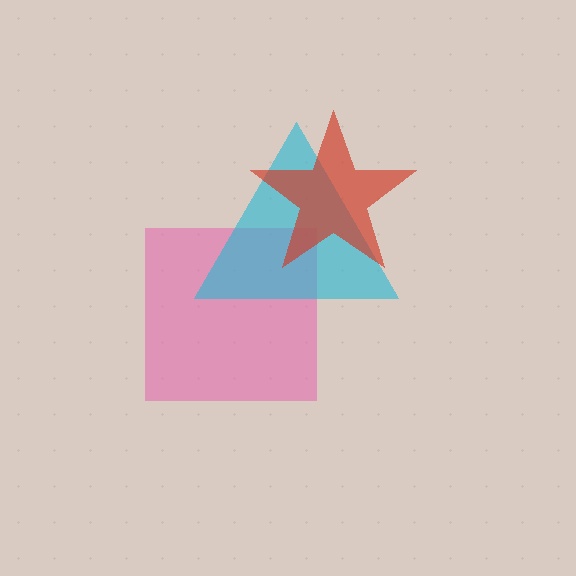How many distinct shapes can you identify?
There are 3 distinct shapes: a pink square, a cyan triangle, a red star.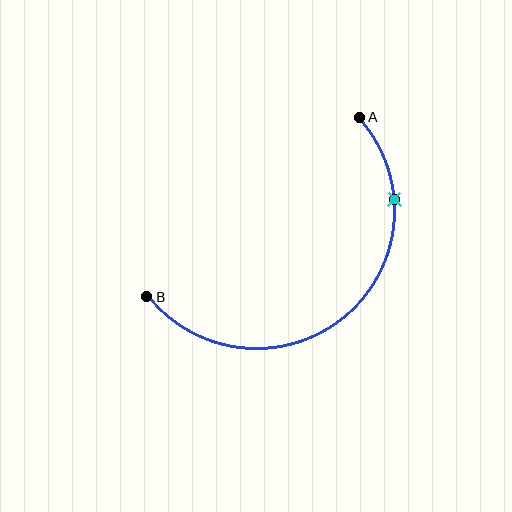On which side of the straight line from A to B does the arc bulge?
The arc bulges below and to the right of the straight line connecting A and B.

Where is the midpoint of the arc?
The arc midpoint is the point on the curve farthest from the straight line joining A and B. It sits below and to the right of that line.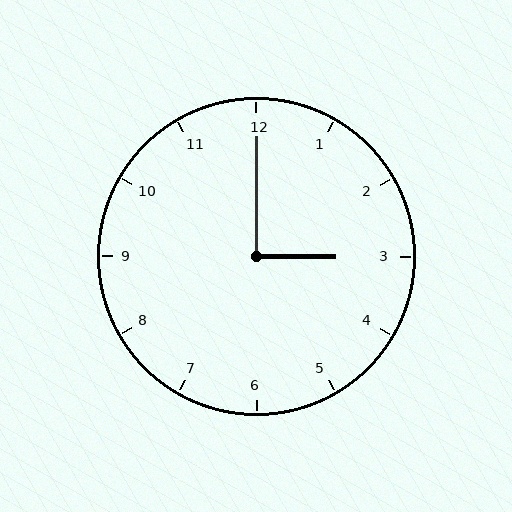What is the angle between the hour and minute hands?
Approximately 90 degrees.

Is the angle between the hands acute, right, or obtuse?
It is right.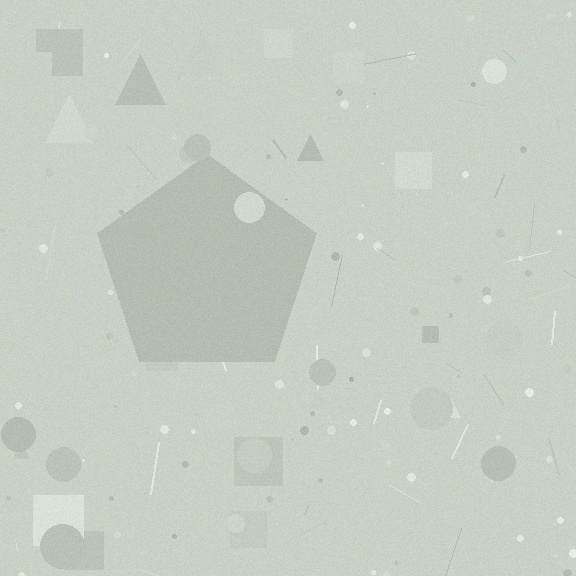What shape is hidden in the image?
A pentagon is hidden in the image.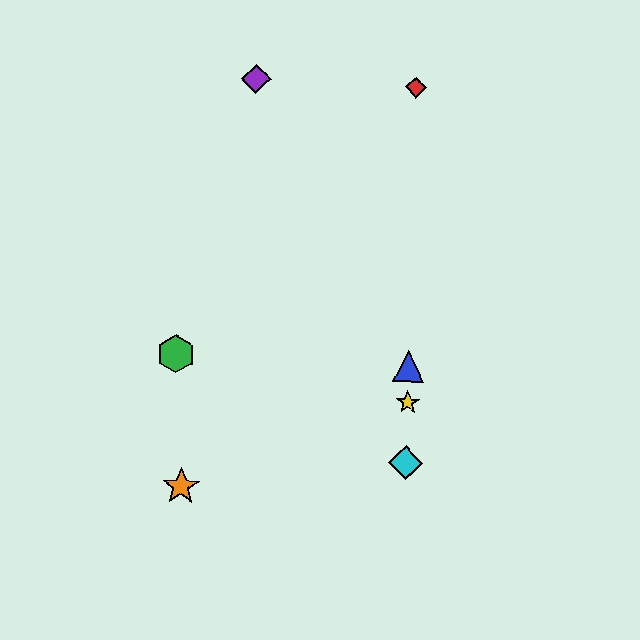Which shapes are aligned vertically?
The red diamond, the blue triangle, the yellow star, the cyan diamond are aligned vertically.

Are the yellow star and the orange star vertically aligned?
No, the yellow star is at x≈408 and the orange star is at x≈181.